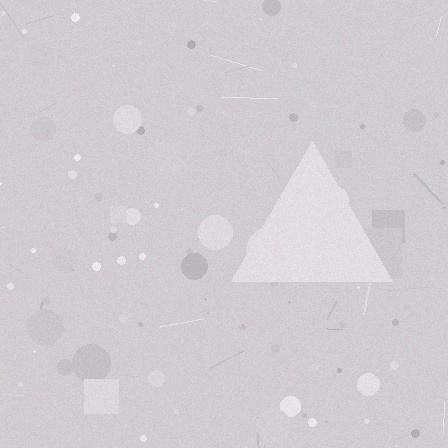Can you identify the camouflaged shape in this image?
The camouflaged shape is a triangle.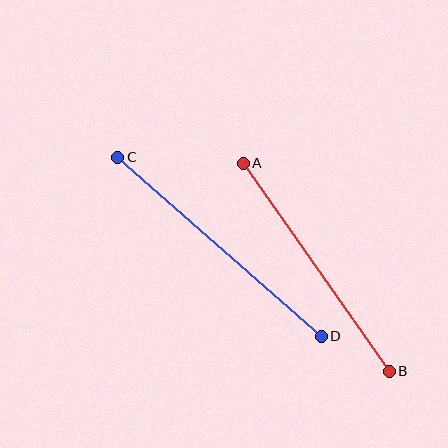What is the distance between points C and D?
The distance is approximately 271 pixels.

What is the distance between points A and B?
The distance is approximately 254 pixels.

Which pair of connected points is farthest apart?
Points C and D are farthest apart.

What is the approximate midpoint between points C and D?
The midpoint is at approximately (219, 247) pixels.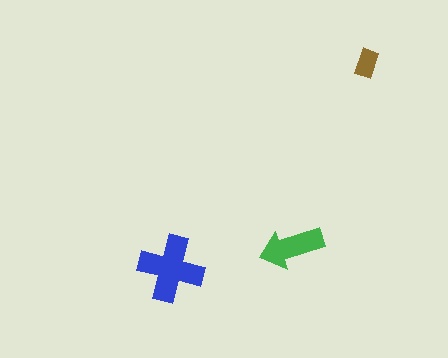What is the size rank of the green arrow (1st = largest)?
2nd.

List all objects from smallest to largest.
The brown rectangle, the green arrow, the blue cross.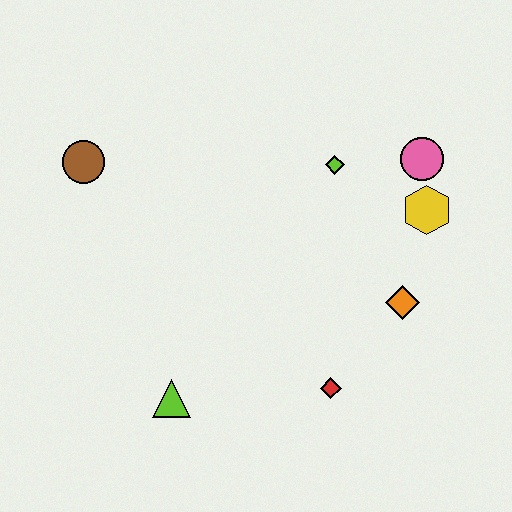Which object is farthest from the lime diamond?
The lime triangle is farthest from the lime diamond.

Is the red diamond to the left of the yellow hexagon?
Yes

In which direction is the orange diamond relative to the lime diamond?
The orange diamond is below the lime diamond.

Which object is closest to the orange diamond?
The yellow hexagon is closest to the orange diamond.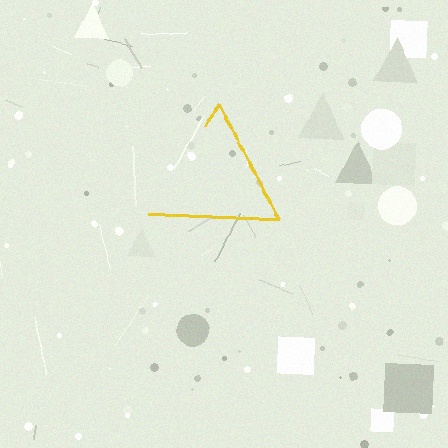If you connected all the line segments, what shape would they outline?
They would outline a triangle.